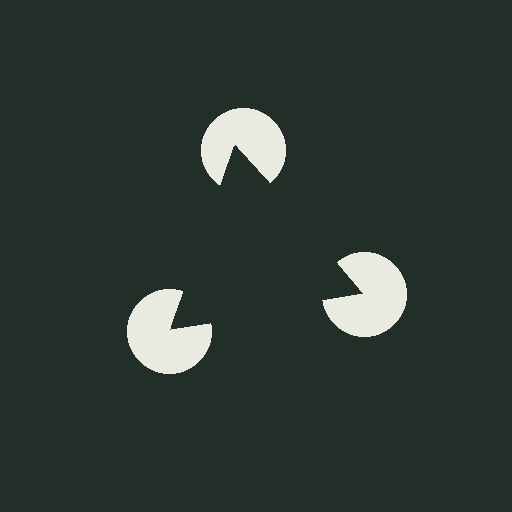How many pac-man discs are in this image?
There are 3 — one at each vertex of the illusory triangle.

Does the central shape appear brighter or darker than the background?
It typically appears slightly darker than the background, even though no actual brightness change is drawn.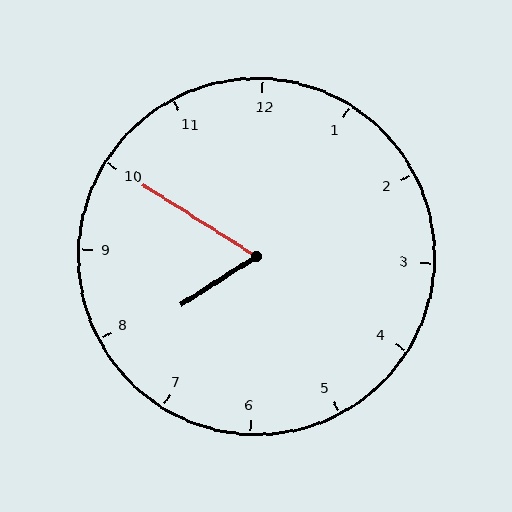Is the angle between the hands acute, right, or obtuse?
It is acute.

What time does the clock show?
7:50.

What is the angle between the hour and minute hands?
Approximately 65 degrees.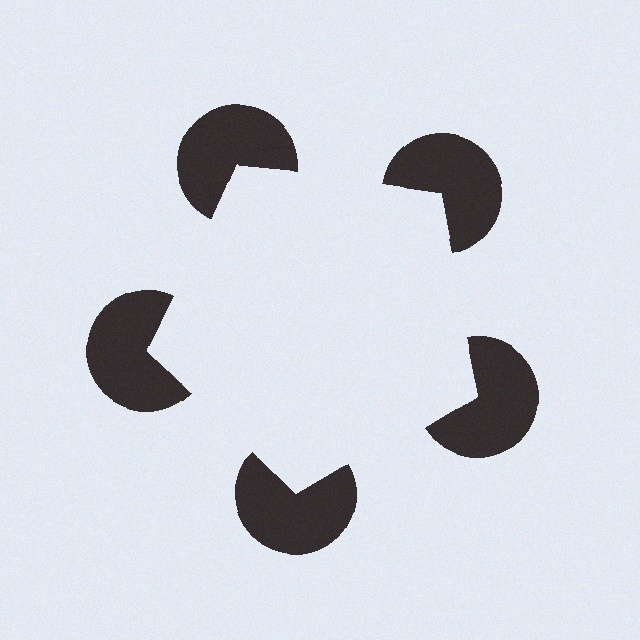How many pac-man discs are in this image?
There are 5 — one at each vertex of the illusory pentagon.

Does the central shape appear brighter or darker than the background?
It typically appears slightly brighter than the background, even though no actual brightness change is drawn.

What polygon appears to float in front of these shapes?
An illusory pentagon — its edges are inferred from the aligned wedge cuts in the pac-man discs, not physically drawn.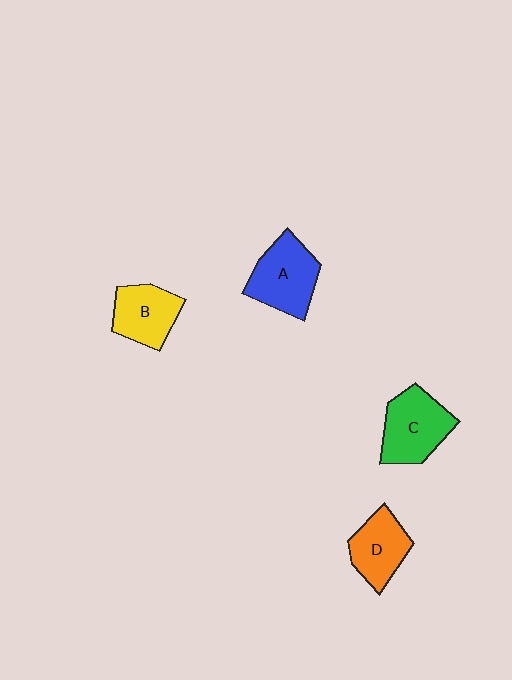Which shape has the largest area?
Shape C (green).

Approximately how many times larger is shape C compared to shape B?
Approximately 1.2 times.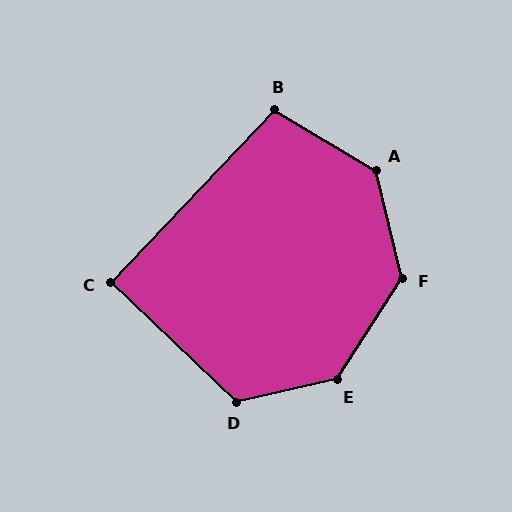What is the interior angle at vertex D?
Approximately 123 degrees (obtuse).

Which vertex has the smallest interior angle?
C, at approximately 90 degrees.